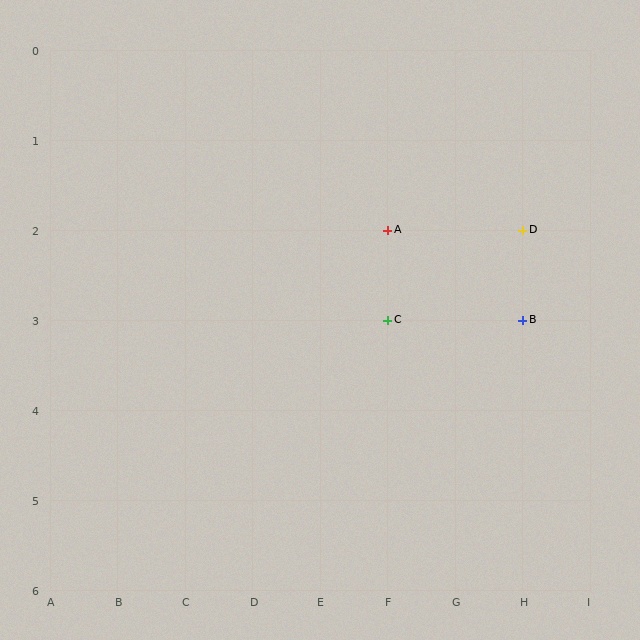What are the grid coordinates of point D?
Point D is at grid coordinates (H, 2).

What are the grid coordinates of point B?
Point B is at grid coordinates (H, 3).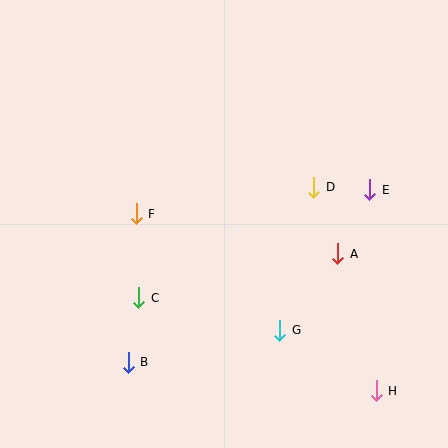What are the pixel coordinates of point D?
Point D is at (314, 187).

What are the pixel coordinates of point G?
Point G is at (280, 330).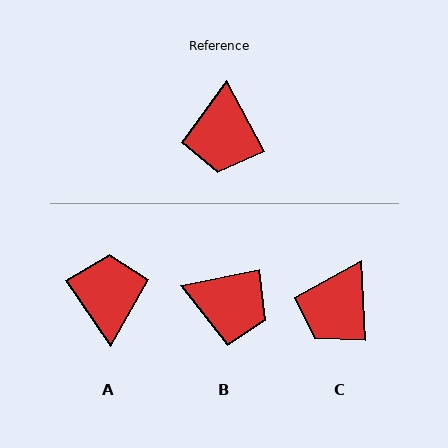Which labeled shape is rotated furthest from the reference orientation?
A, about 173 degrees away.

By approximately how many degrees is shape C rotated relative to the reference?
Approximately 25 degrees clockwise.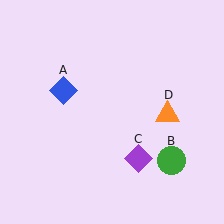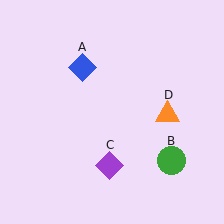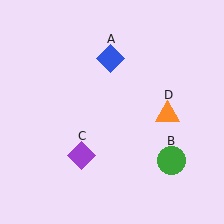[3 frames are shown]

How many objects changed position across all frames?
2 objects changed position: blue diamond (object A), purple diamond (object C).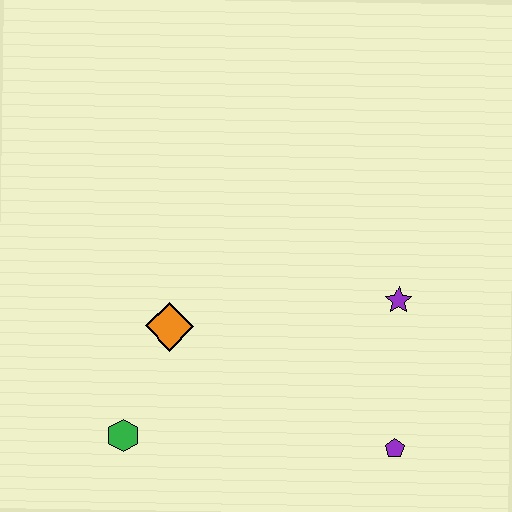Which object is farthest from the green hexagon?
The purple star is farthest from the green hexagon.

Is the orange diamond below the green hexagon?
No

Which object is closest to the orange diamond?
The green hexagon is closest to the orange diamond.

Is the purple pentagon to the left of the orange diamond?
No